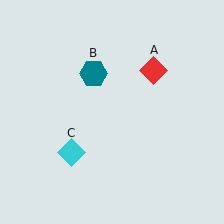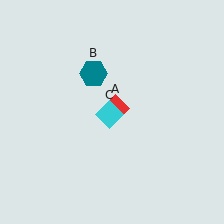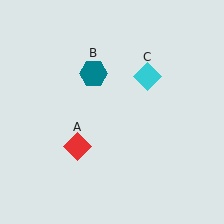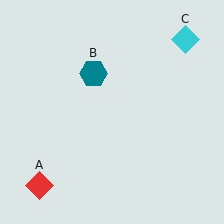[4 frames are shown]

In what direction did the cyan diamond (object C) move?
The cyan diamond (object C) moved up and to the right.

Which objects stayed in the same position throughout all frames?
Teal hexagon (object B) remained stationary.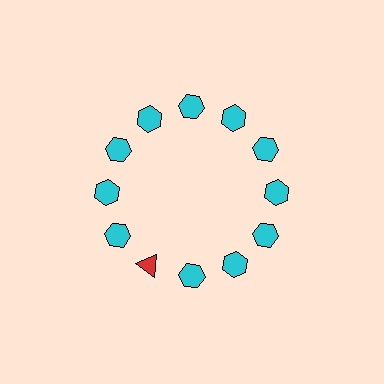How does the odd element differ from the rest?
It differs in both color (red instead of cyan) and shape (triangle instead of hexagon).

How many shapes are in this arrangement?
There are 12 shapes arranged in a ring pattern.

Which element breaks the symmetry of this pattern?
The red triangle at roughly the 7 o'clock position breaks the symmetry. All other shapes are cyan hexagons.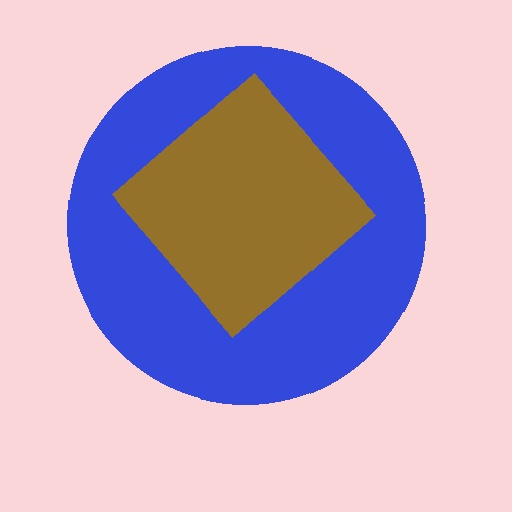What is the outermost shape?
The blue circle.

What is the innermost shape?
The brown diamond.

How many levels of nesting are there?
2.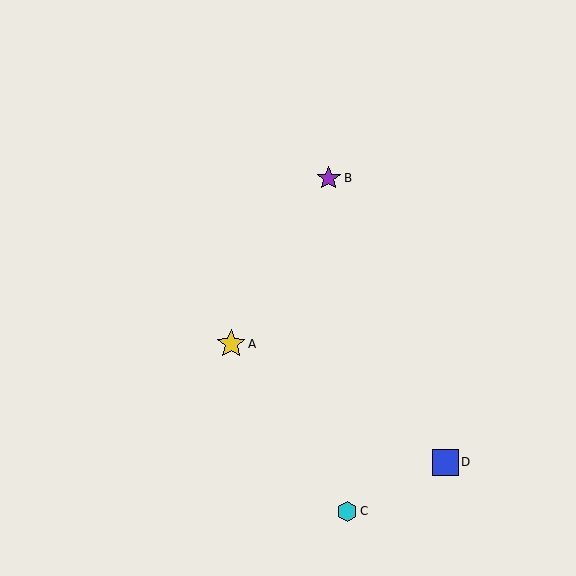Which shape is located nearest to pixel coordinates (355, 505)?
The cyan hexagon (labeled C) at (347, 511) is nearest to that location.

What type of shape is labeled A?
Shape A is a yellow star.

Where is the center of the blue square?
The center of the blue square is at (445, 462).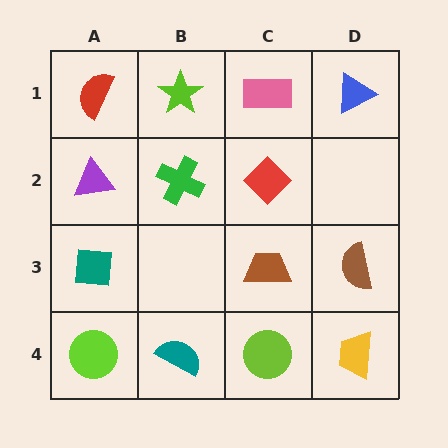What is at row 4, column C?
A lime circle.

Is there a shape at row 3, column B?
No, that cell is empty.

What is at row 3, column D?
A brown semicircle.